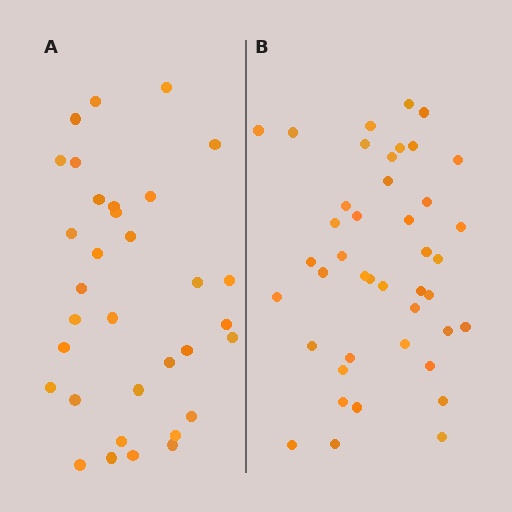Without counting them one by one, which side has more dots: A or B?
Region B (the right region) has more dots.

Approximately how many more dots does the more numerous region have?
Region B has roughly 8 or so more dots than region A.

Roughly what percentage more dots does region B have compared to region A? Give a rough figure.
About 25% more.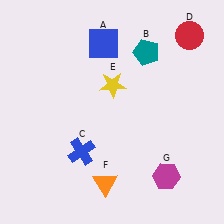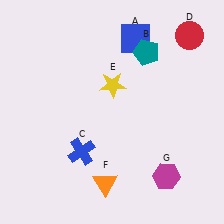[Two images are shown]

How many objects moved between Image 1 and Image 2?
1 object moved between the two images.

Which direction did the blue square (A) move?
The blue square (A) moved right.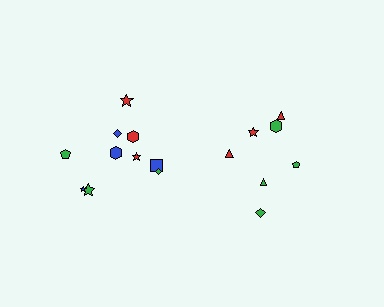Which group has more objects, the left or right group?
The left group.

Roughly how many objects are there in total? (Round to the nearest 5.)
Roughly 15 objects in total.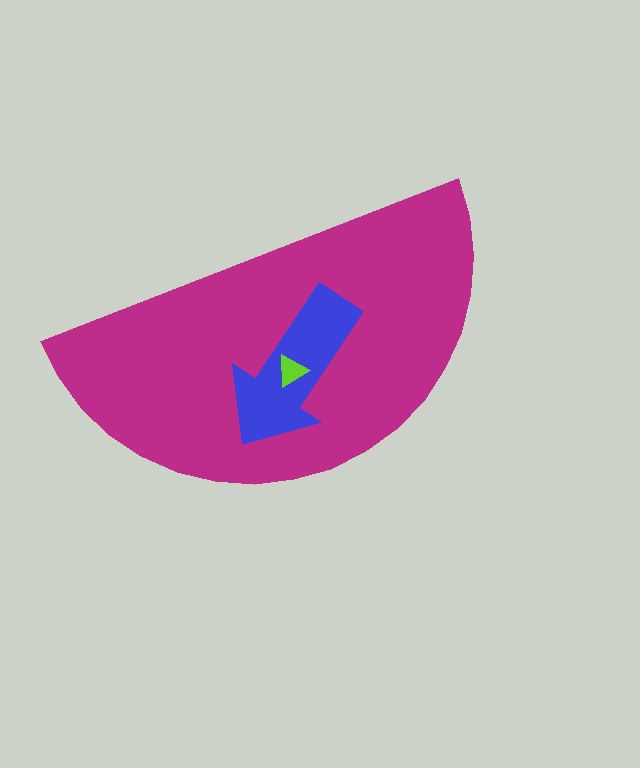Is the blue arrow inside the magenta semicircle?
Yes.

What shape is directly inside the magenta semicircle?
The blue arrow.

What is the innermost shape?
The lime triangle.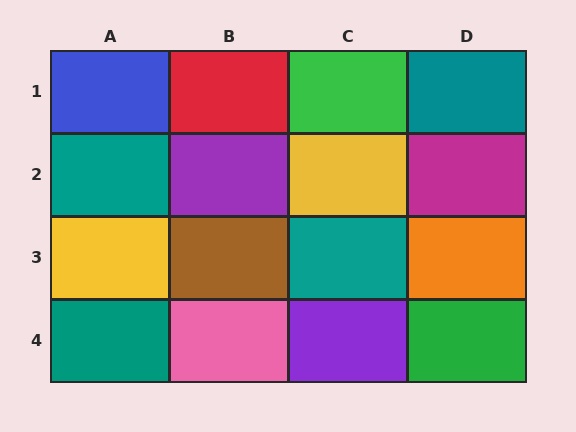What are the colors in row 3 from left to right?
Yellow, brown, teal, orange.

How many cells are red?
1 cell is red.